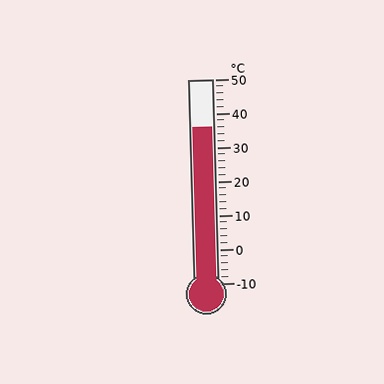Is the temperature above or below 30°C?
The temperature is above 30°C.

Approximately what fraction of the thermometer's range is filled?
The thermometer is filled to approximately 75% of its range.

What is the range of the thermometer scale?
The thermometer scale ranges from -10°C to 50°C.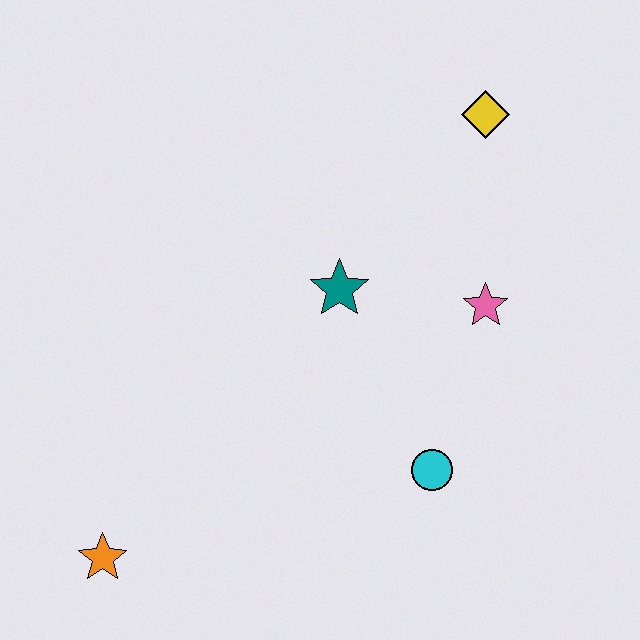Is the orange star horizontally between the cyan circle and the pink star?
No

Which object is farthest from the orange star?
The yellow diamond is farthest from the orange star.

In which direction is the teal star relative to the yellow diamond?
The teal star is below the yellow diamond.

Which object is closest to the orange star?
The cyan circle is closest to the orange star.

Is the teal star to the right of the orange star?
Yes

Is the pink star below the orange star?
No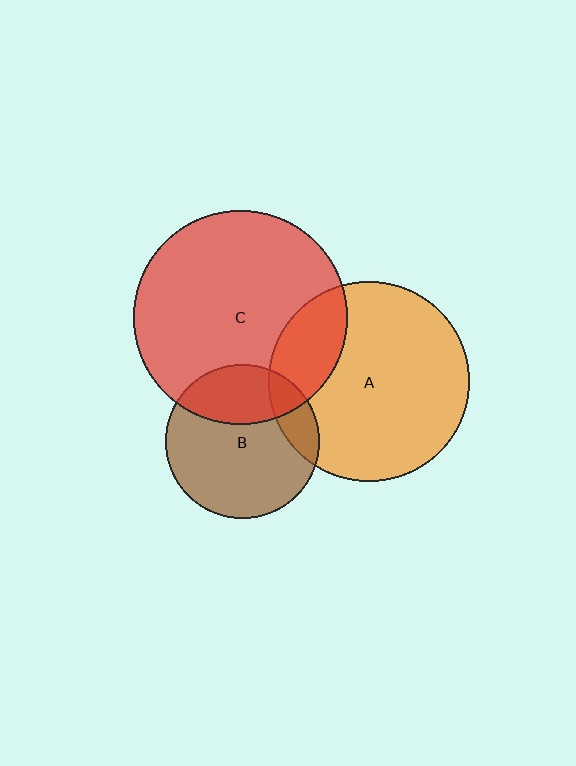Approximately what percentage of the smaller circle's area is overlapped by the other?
Approximately 30%.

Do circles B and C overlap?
Yes.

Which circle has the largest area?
Circle C (red).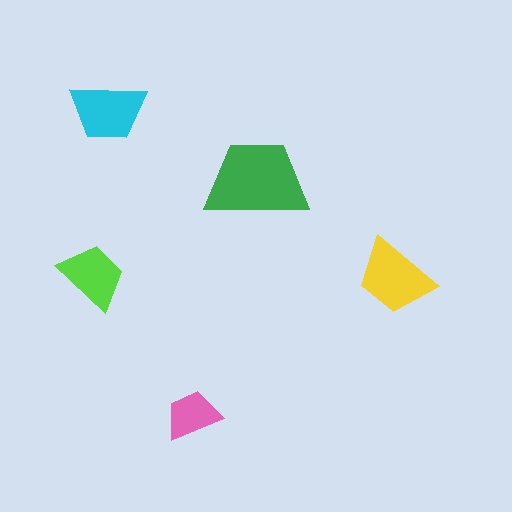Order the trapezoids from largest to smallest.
the green one, the yellow one, the cyan one, the lime one, the pink one.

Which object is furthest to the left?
The lime trapezoid is leftmost.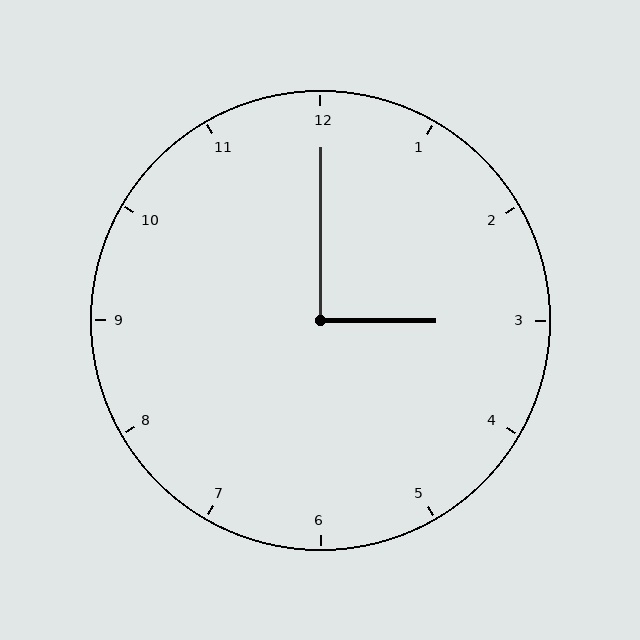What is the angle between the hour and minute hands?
Approximately 90 degrees.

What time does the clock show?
3:00.